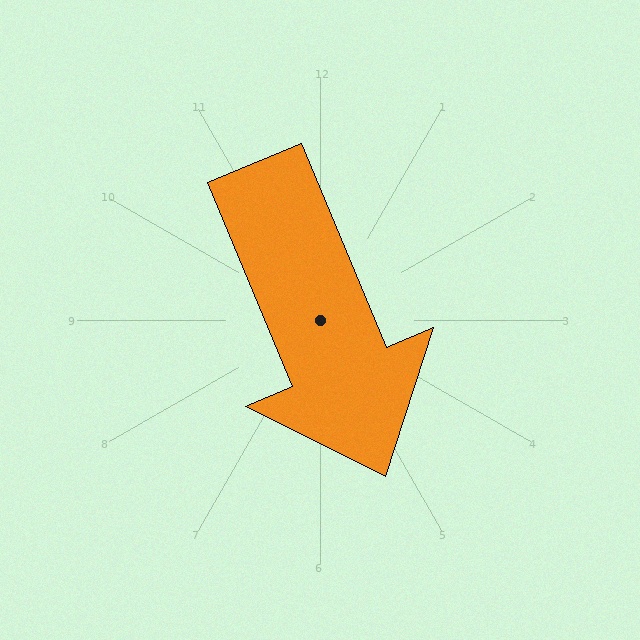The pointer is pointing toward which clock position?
Roughly 5 o'clock.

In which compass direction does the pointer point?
Southeast.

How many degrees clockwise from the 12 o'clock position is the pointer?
Approximately 157 degrees.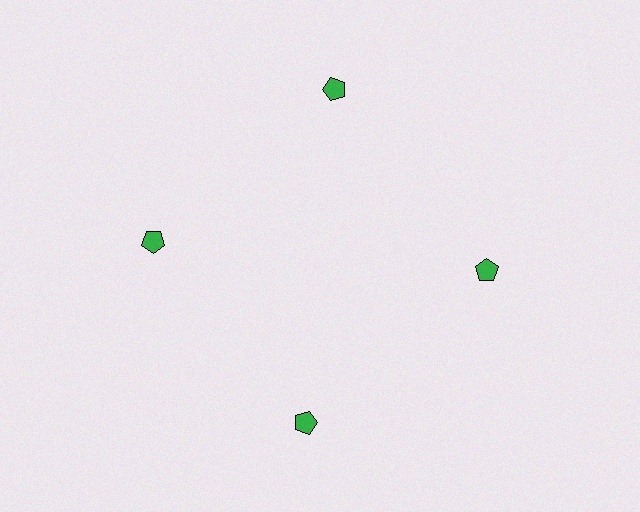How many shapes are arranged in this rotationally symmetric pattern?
There are 4 shapes, arranged in 4 groups of 1.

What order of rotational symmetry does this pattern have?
This pattern has 4-fold rotational symmetry.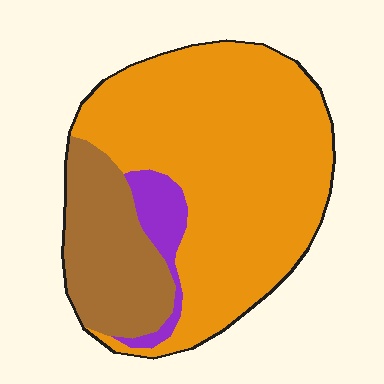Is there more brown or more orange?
Orange.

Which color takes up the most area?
Orange, at roughly 70%.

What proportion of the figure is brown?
Brown takes up between a sixth and a third of the figure.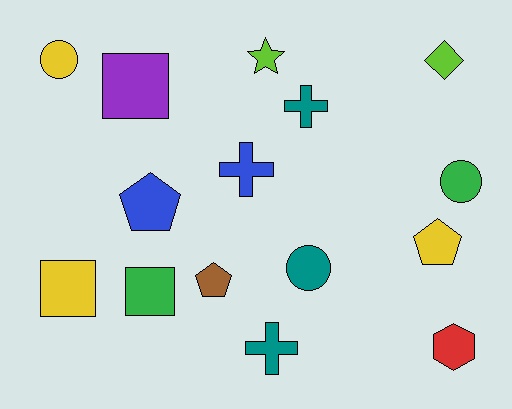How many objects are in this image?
There are 15 objects.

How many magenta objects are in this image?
There are no magenta objects.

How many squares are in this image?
There are 3 squares.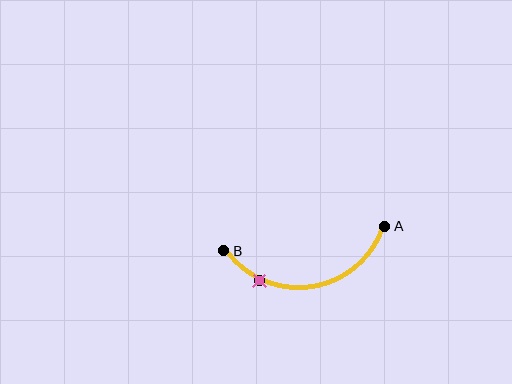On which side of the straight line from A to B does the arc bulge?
The arc bulges below the straight line connecting A and B.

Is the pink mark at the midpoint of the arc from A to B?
No. The pink mark lies on the arc but is closer to endpoint B. The arc midpoint would be at the point on the curve equidistant along the arc from both A and B.